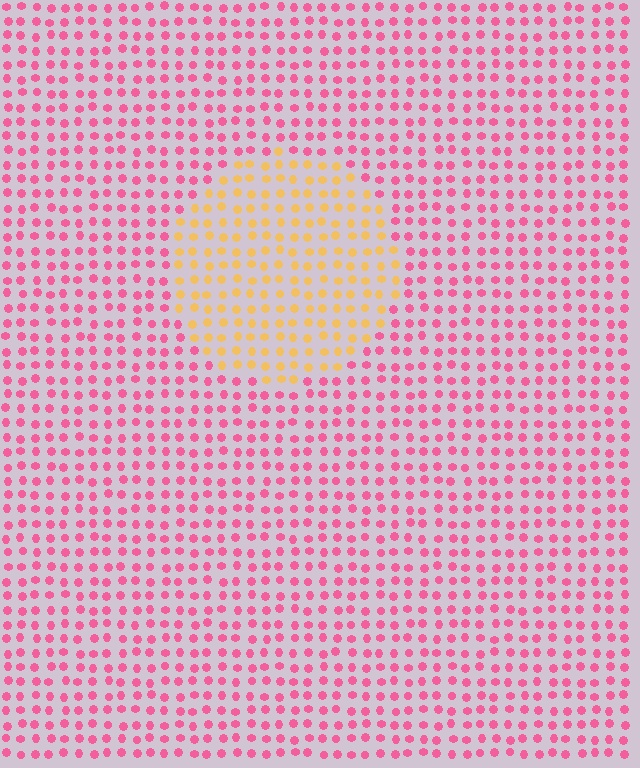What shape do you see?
I see a circle.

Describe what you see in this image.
The image is filled with small pink elements in a uniform arrangement. A circle-shaped region is visible where the elements are tinted to a slightly different hue, forming a subtle color boundary.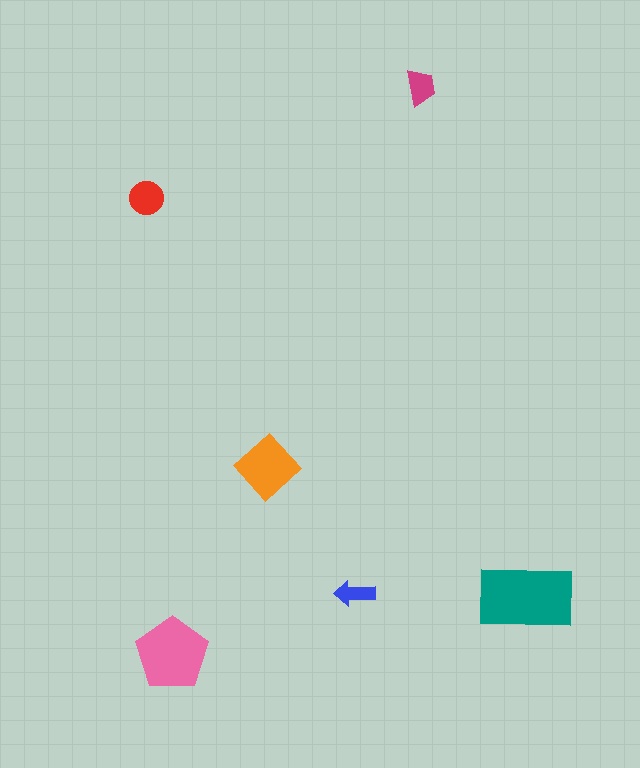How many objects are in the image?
There are 6 objects in the image.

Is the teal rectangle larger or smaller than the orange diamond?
Larger.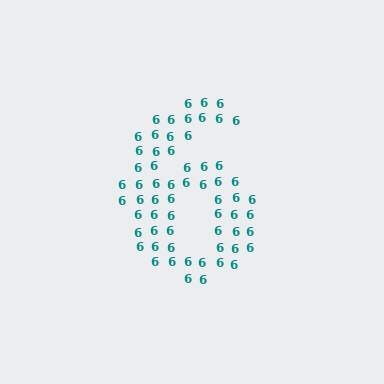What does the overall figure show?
The overall figure shows the digit 6.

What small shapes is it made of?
It is made of small digit 6's.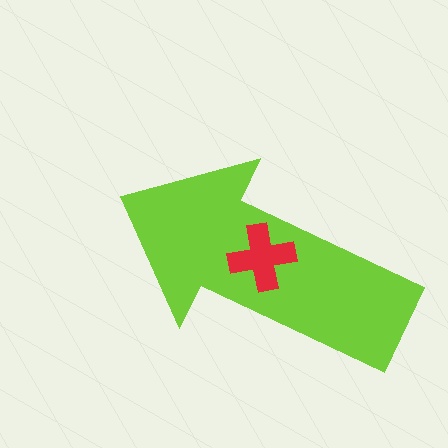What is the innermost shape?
The red cross.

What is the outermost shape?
The lime arrow.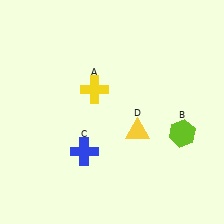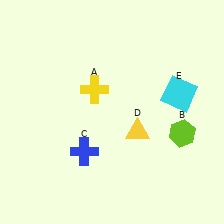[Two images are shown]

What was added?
A cyan square (E) was added in Image 2.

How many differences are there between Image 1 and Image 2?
There is 1 difference between the two images.